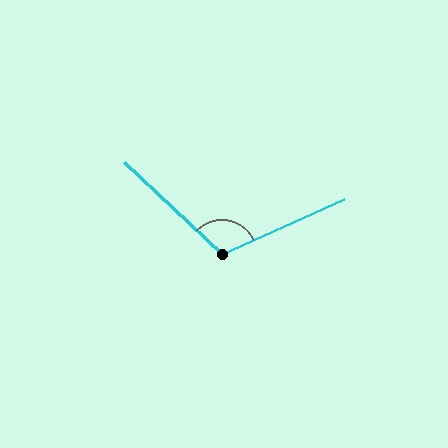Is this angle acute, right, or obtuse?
It is obtuse.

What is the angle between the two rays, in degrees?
Approximately 112 degrees.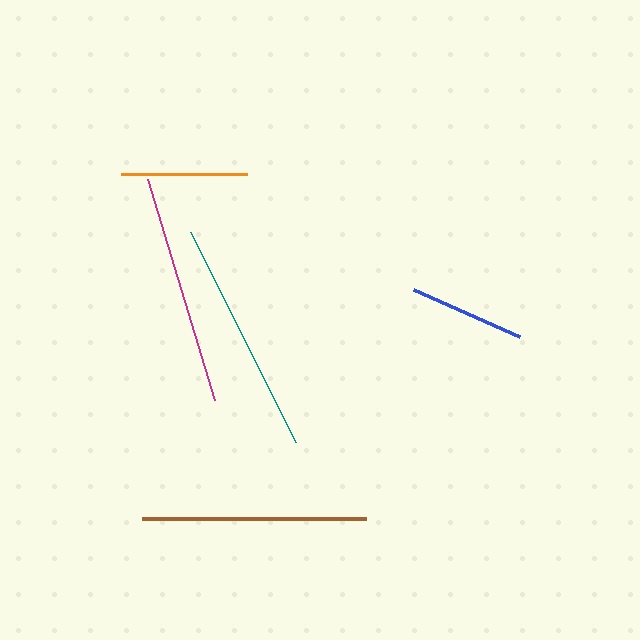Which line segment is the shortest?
The blue line is the shortest at approximately 115 pixels.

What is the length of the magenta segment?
The magenta segment is approximately 231 pixels long.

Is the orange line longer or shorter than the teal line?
The teal line is longer than the orange line.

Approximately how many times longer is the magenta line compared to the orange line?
The magenta line is approximately 1.8 times the length of the orange line.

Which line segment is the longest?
The teal line is the longest at approximately 236 pixels.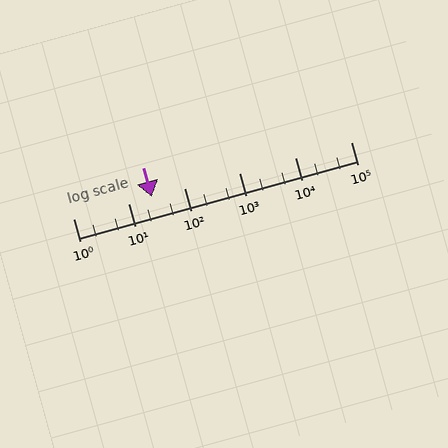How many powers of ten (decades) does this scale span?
The scale spans 5 decades, from 1 to 100000.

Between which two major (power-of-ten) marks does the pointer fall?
The pointer is between 10 and 100.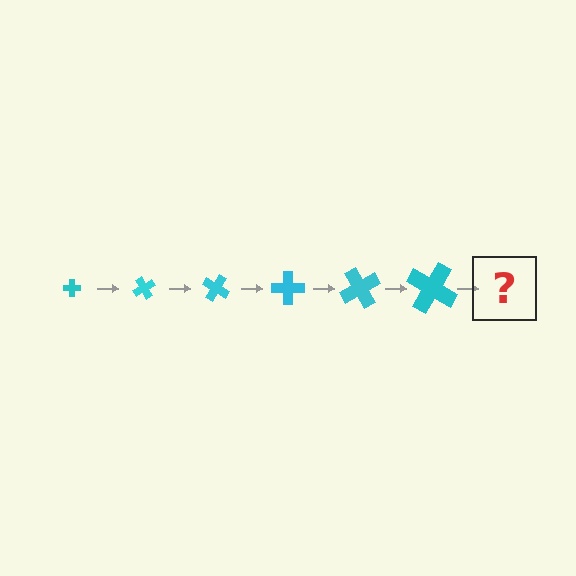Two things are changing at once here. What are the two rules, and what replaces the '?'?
The two rules are that the cross grows larger each step and it rotates 60 degrees each step. The '?' should be a cross, larger than the previous one and rotated 360 degrees from the start.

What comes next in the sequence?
The next element should be a cross, larger than the previous one and rotated 360 degrees from the start.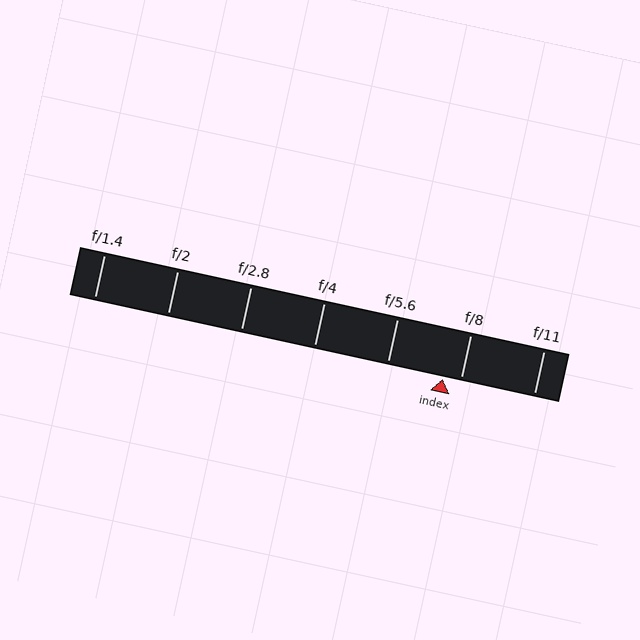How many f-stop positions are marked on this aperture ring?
There are 7 f-stop positions marked.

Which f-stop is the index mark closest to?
The index mark is closest to f/8.